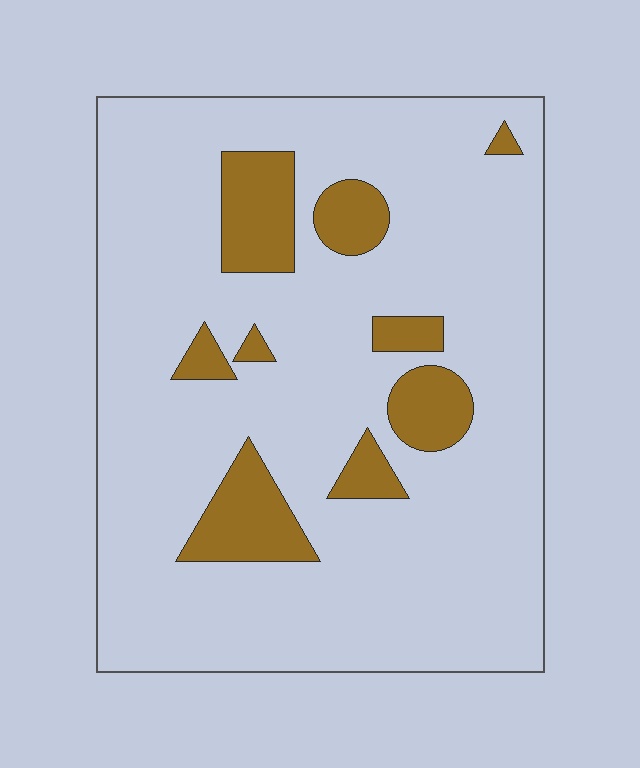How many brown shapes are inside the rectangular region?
9.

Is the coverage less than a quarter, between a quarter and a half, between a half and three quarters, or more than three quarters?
Less than a quarter.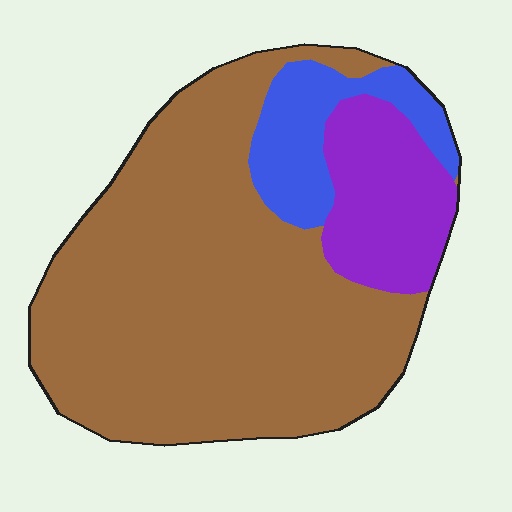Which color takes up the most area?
Brown, at roughly 70%.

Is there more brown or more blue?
Brown.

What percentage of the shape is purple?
Purple takes up about one sixth (1/6) of the shape.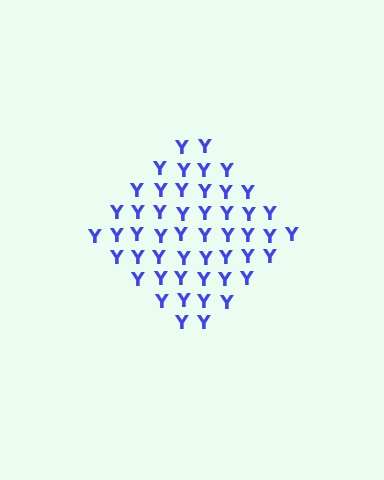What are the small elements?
The small elements are letter Y's.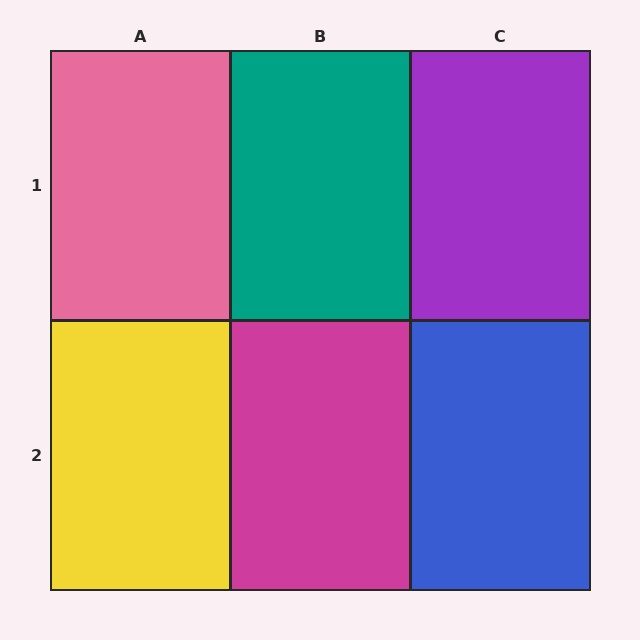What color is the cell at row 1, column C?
Purple.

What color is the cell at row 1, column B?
Teal.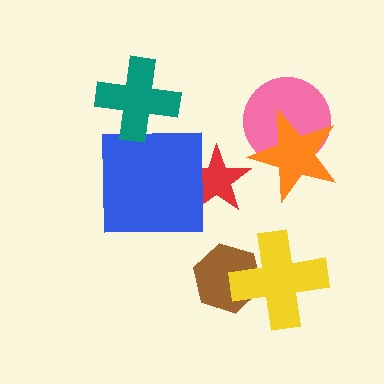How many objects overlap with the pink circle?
1 object overlaps with the pink circle.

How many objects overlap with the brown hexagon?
1 object overlaps with the brown hexagon.